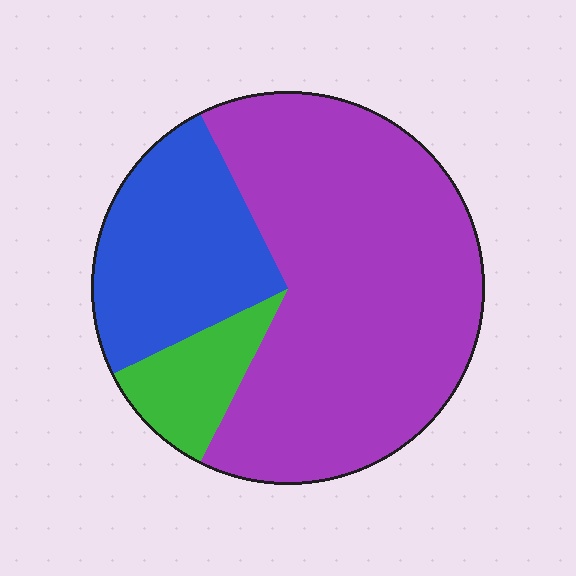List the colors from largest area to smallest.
From largest to smallest: purple, blue, green.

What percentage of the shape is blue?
Blue covers roughly 25% of the shape.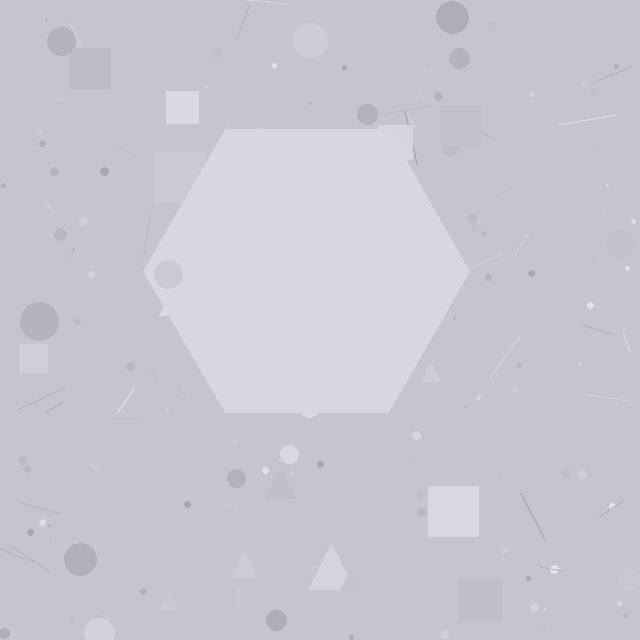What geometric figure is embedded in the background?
A hexagon is embedded in the background.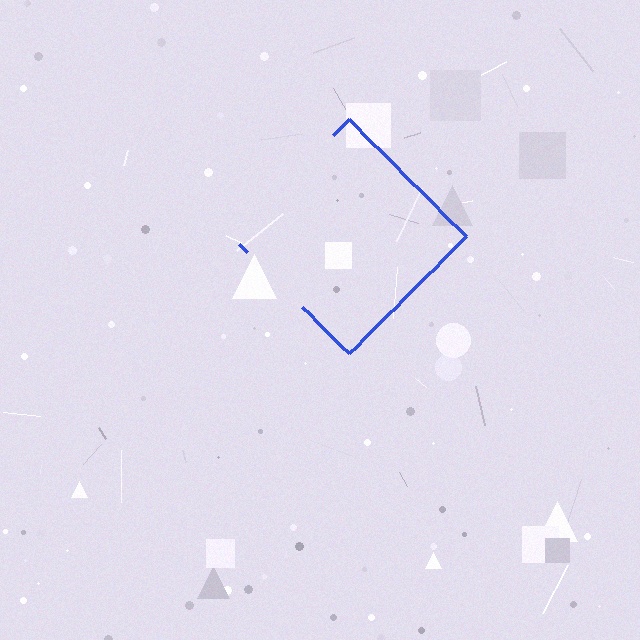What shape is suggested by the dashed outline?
The dashed outline suggests a diamond.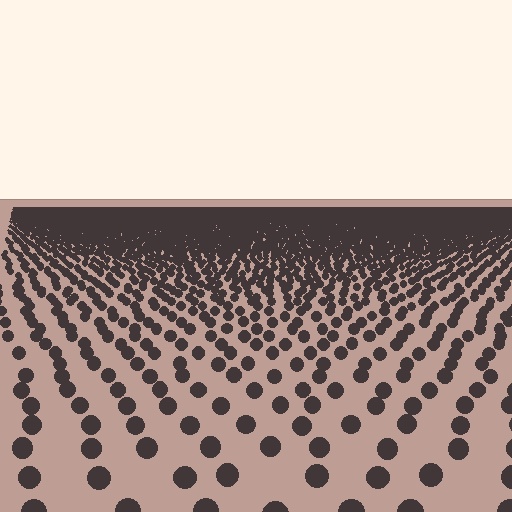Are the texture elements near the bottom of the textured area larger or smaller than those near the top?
Larger. Near the bottom, elements are closer to the viewer and appear at a bigger on-screen size.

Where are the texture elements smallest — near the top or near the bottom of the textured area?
Near the top.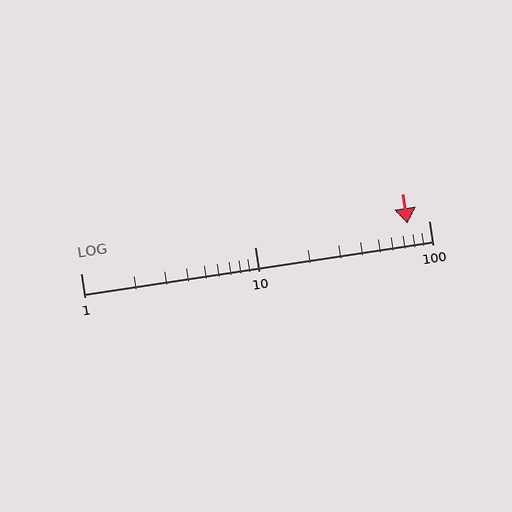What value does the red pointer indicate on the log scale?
The pointer indicates approximately 75.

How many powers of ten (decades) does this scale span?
The scale spans 2 decades, from 1 to 100.